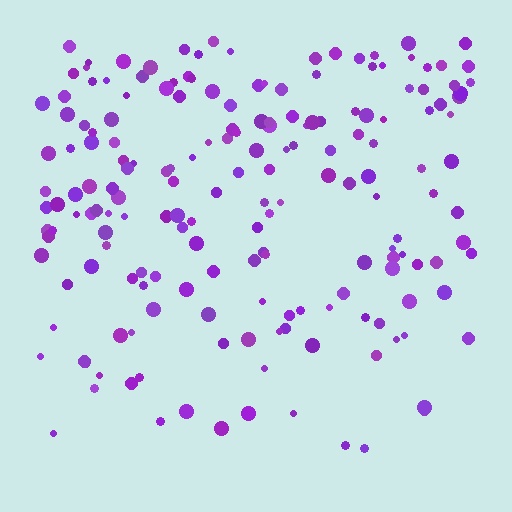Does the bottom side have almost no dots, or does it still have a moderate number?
Still a moderate number, just noticeably fewer than the top.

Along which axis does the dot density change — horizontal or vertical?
Vertical.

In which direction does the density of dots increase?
From bottom to top, with the top side densest.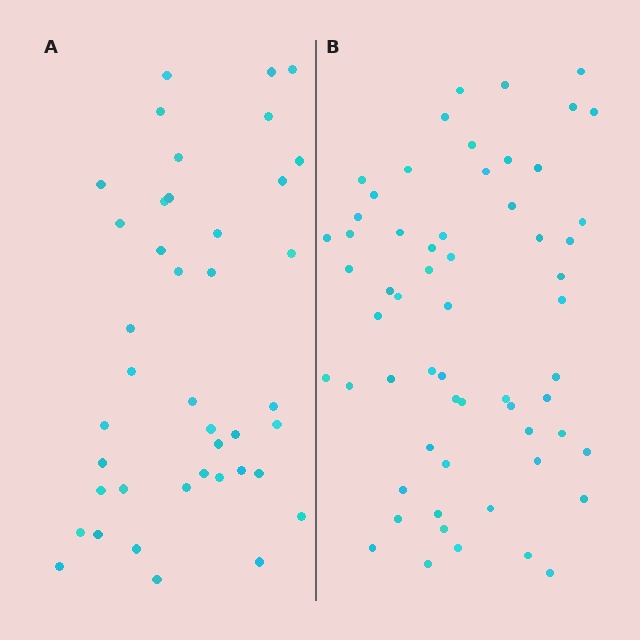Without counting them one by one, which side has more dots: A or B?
Region B (the right region) has more dots.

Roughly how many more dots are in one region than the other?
Region B has approximately 20 more dots than region A.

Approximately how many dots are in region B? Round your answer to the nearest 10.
About 60 dots.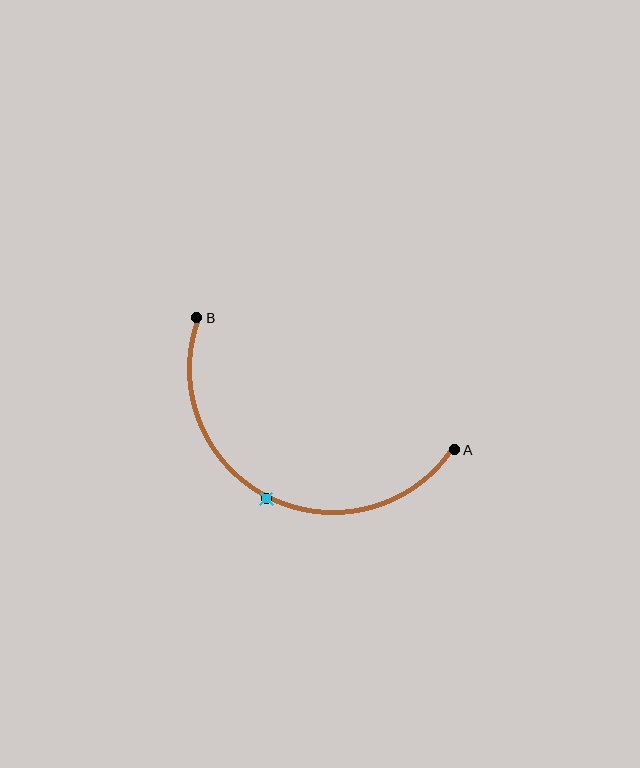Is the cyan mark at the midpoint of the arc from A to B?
Yes. The cyan mark lies on the arc at equal arc-length from both A and B — it is the arc midpoint.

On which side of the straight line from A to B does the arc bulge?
The arc bulges below the straight line connecting A and B.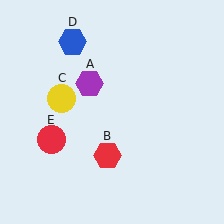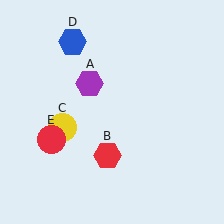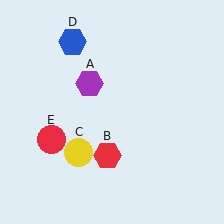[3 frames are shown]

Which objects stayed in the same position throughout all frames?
Purple hexagon (object A) and red hexagon (object B) and blue hexagon (object D) and red circle (object E) remained stationary.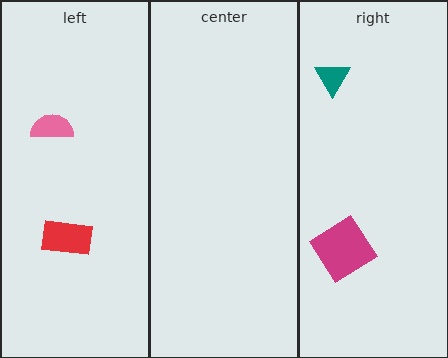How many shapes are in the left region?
2.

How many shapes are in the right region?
2.